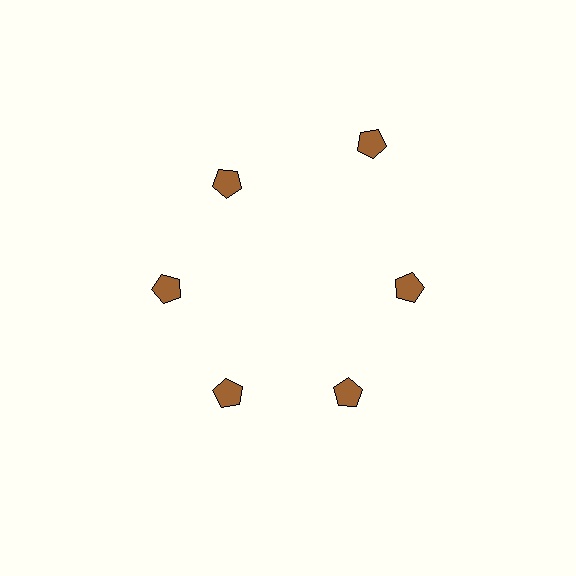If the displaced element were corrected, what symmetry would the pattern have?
It would have 6-fold rotational symmetry — the pattern would map onto itself every 60 degrees.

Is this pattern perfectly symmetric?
No. The 6 brown pentagons are arranged in a ring, but one element near the 1 o'clock position is pushed outward from the center, breaking the 6-fold rotational symmetry.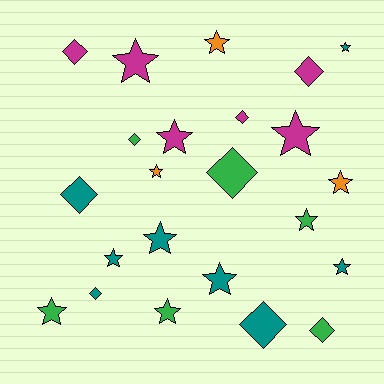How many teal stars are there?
There are 5 teal stars.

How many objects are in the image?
There are 23 objects.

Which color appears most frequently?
Teal, with 8 objects.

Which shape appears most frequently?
Star, with 14 objects.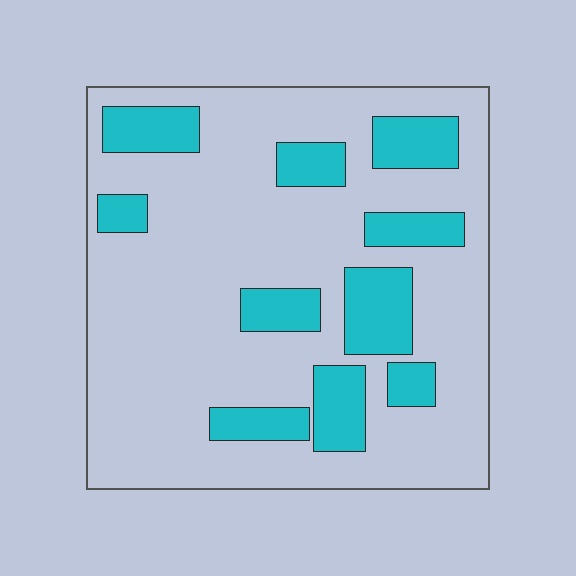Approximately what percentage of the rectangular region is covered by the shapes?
Approximately 25%.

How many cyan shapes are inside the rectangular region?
10.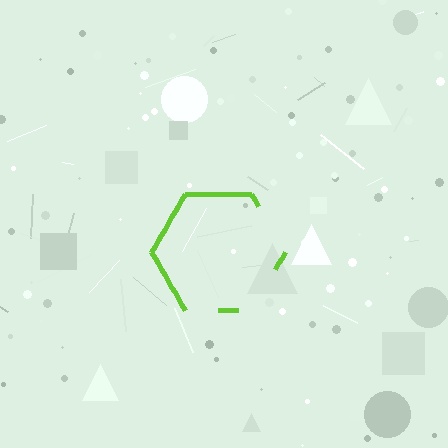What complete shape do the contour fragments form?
The contour fragments form a hexagon.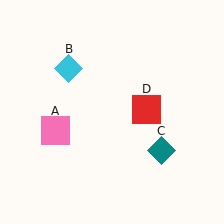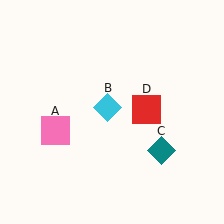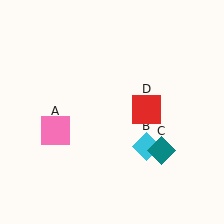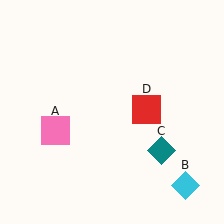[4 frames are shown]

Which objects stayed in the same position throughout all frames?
Pink square (object A) and teal diamond (object C) and red square (object D) remained stationary.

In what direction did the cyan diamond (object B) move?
The cyan diamond (object B) moved down and to the right.